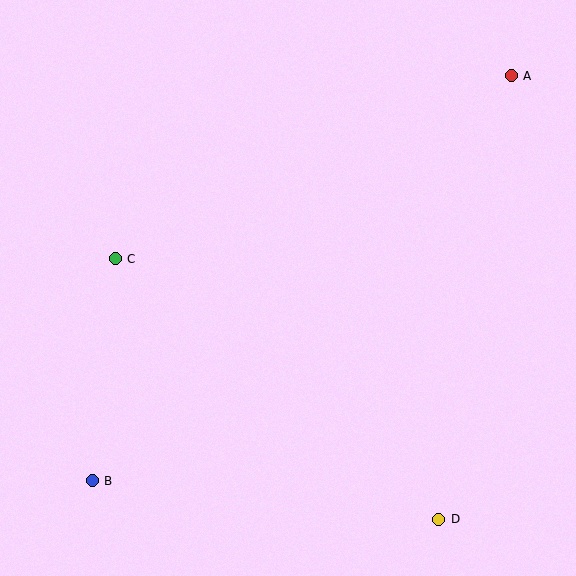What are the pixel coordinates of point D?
Point D is at (439, 519).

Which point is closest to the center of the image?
Point C at (115, 259) is closest to the center.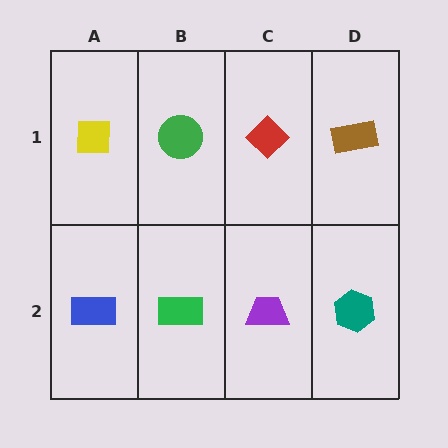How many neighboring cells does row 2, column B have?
3.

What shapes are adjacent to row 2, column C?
A red diamond (row 1, column C), a green rectangle (row 2, column B), a teal hexagon (row 2, column D).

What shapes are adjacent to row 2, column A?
A yellow square (row 1, column A), a green rectangle (row 2, column B).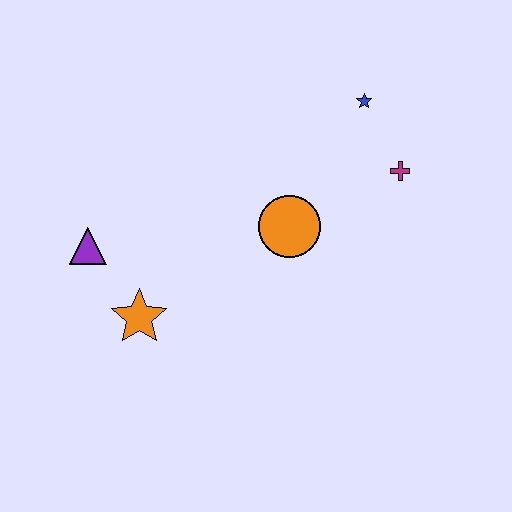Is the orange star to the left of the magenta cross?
Yes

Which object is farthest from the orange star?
The blue star is farthest from the orange star.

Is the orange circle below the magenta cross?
Yes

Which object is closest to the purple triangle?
The orange star is closest to the purple triangle.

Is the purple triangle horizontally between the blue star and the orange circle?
No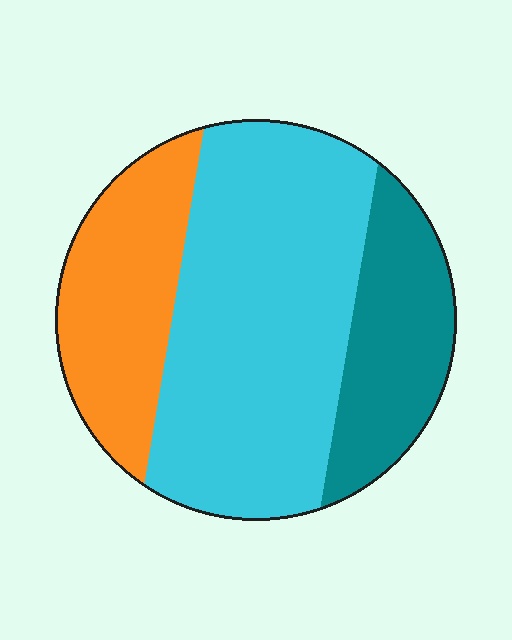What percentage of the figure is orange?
Orange covers around 25% of the figure.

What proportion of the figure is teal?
Teal takes up less than a quarter of the figure.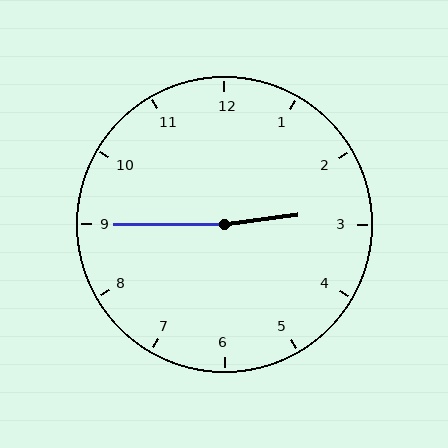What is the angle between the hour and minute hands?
Approximately 172 degrees.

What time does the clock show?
2:45.